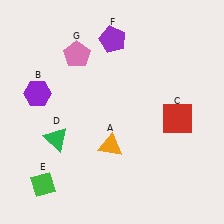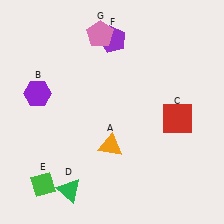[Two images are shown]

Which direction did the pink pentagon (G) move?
The pink pentagon (G) moved right.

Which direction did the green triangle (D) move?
The green triangle (D) moved down.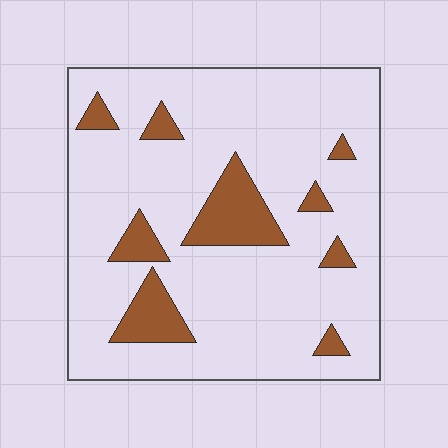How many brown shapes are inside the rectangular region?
9.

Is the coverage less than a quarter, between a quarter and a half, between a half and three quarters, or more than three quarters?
Less than a quarter.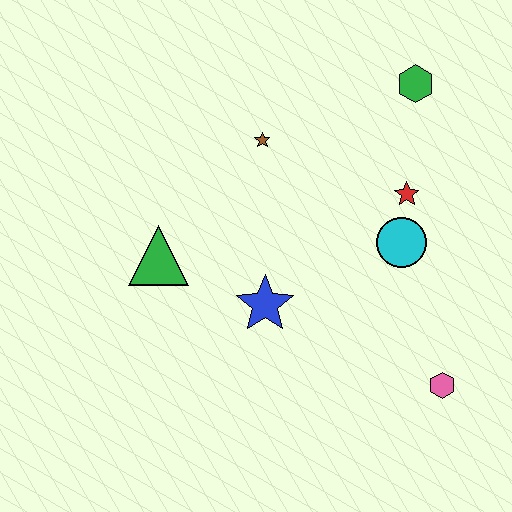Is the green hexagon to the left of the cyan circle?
No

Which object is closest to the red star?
The cyan circle is closest to the red star.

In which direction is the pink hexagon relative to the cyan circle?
The pink hexagon is below the cyan circle.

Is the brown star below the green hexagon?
Yes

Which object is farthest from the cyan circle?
The green triangle is farthest from the cyan circle.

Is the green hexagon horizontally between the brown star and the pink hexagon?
Yes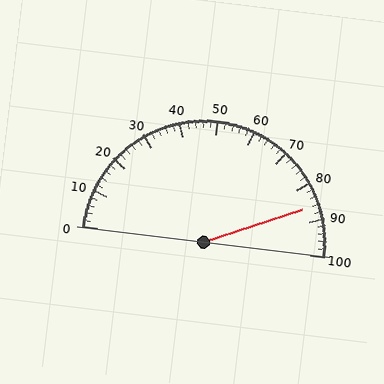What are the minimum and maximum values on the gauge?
The gauge ranges from 0 to 100.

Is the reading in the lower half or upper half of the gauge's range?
The reading is in the upper half of the range (0 to 100).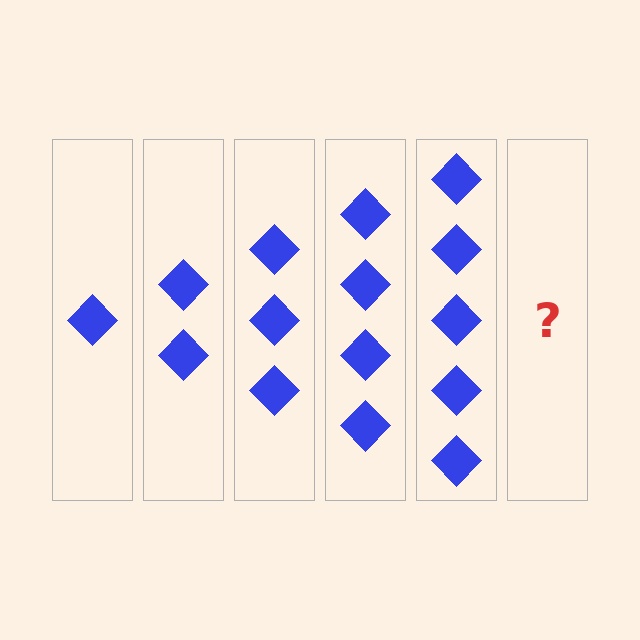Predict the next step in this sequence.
The next step is 6 diamonds.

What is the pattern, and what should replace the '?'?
The pattern is that each step adds one more diamond. The '?' should be 6 diamonds.